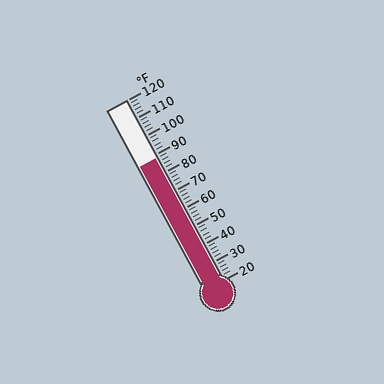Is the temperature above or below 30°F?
The temperature is above 30°F.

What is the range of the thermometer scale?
The thermometer scale ranges from 20°F to 120°F.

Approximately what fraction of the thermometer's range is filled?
The thermometer is filled to approximately 70% of its range.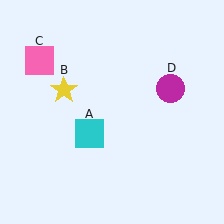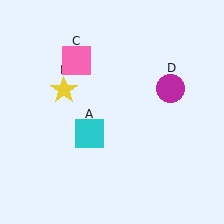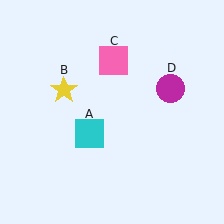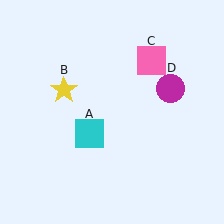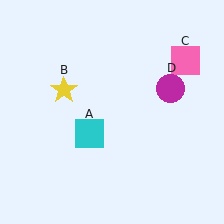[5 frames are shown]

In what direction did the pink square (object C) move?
The pink square (object C) moved right.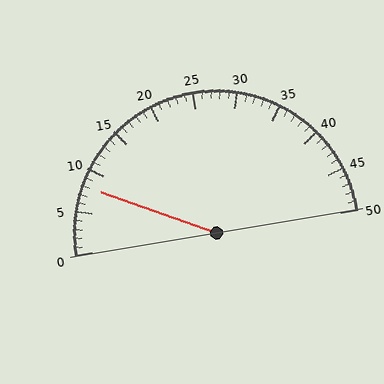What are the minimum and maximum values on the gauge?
The gauge ranges from 0 to 50.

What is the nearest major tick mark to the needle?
The nearest major tick mark is 10.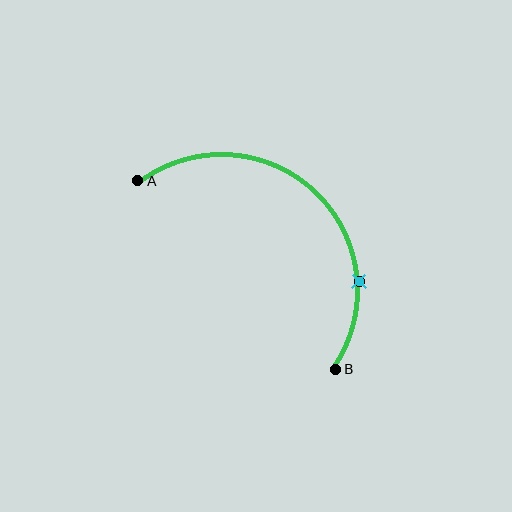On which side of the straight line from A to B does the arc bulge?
The arc bulges above and to the right of the straight line connecting A and B.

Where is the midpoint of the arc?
The arc midpoint is the point on the curve farthest from the straight line joining A and B. It sits above and to the right of that line.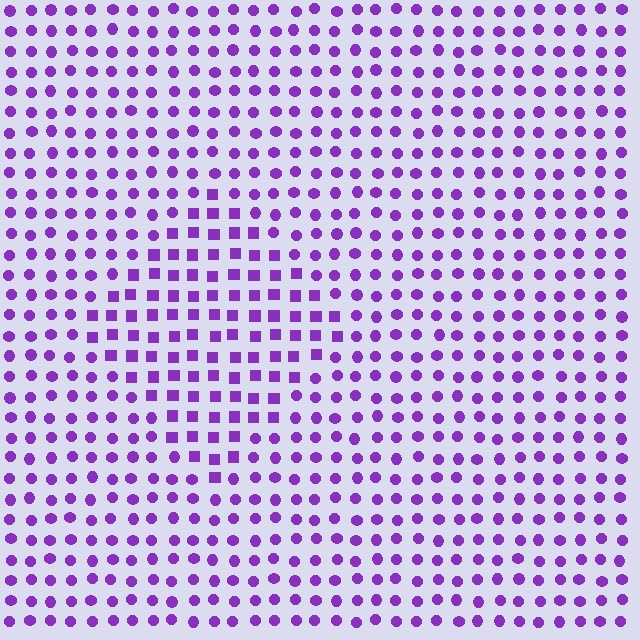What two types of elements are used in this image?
The image uses squares inside the diamond region and circles outside it.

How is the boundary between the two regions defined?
The boundary is defined by a change in element shape: squares inside vs. circles outside. All elements share the same color and spacing.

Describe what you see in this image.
The image is filled with small purple elements arranged in a uniform grid. A diamond-shaped region contains squares, while the surrounding area contains circles. The boundary is defined purely by the change in element shape.